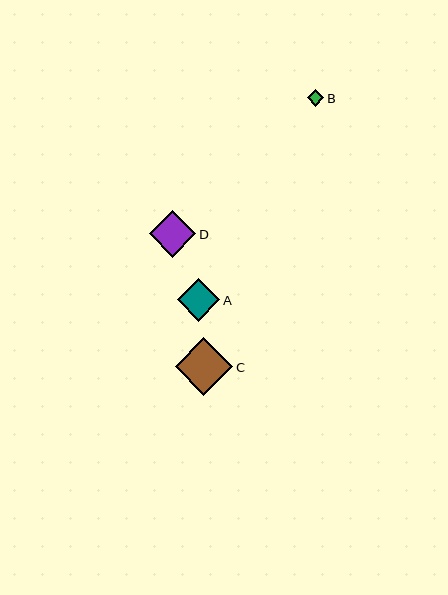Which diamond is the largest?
Diamond C is the largest with a size of approximately 57 pixels.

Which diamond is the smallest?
Diamond B is the smallest with a size of approximately 17 pixels.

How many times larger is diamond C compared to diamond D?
Diamond C is approximately 1.2 times the size of diamond D.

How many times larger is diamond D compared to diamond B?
Diamond D is approximately 2.8 times the size of diamond B.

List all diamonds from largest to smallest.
From largest to smallest: C, D, A, B.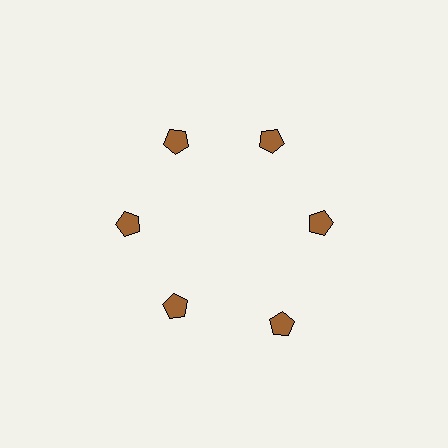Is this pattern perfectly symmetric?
No. The 6 brown pentagons are arranged in a ring, but one element near the 5 o'clock position is pushed outward from the center, breaking the 6-fold rotational symmetry.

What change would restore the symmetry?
The symmetry would be restored by moving it inward, back onto the ring so that all 6 pentagons sit at equal angles and equal distance from the center.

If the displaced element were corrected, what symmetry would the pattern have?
It would have 6-fold rotational symmetry — the pattern would map onto itself every 60 degrees.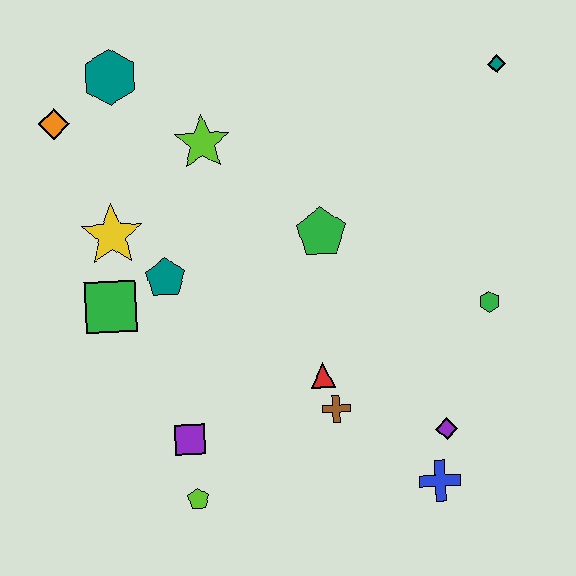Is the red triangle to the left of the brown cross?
Yes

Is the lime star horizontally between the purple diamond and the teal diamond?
No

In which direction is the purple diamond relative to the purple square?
The purple diamond is to the right of the purple square.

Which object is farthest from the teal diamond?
The lime pentagon is farthest from the teal diamond.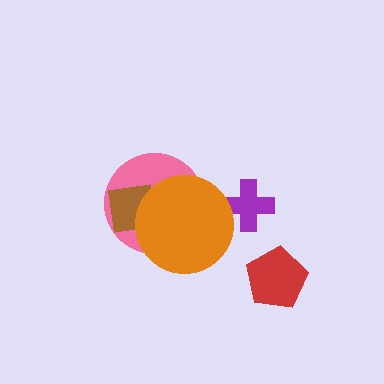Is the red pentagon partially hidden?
No, no other shape covers it.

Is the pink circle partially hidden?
Yes, it is partially covered by another shape.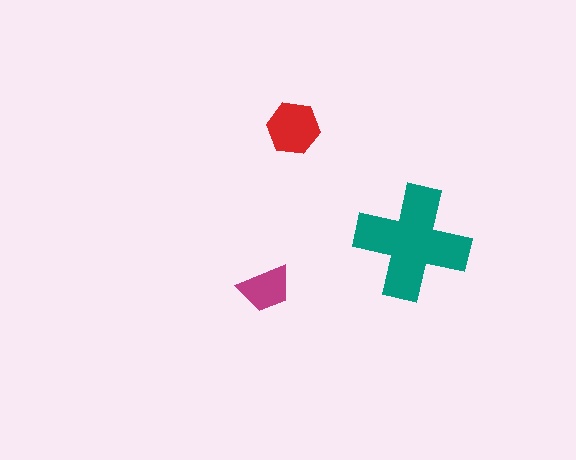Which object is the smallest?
The magenta trapezoid.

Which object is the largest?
The teal cross.